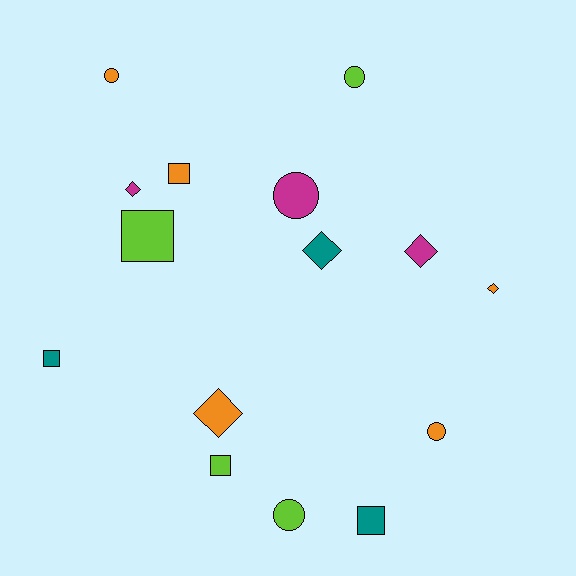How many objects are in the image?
There are 15 objects.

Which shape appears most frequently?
Diamond, with 5 objects.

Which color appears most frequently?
Orange, with 5 objects.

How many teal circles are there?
There are no teal circles.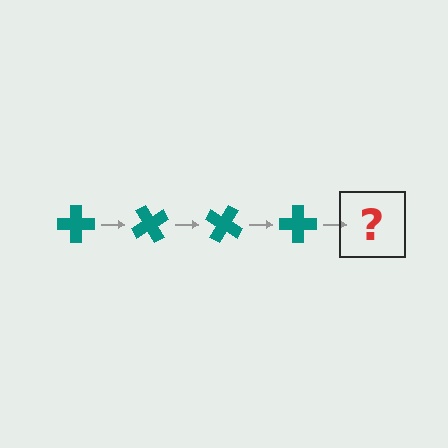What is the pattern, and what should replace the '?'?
The pattern is that the cross rotates 60 degrees each step. The '?' should be a teal cross rotated 240 degrees.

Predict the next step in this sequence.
The next step is a teal cross rotated 240 degrees.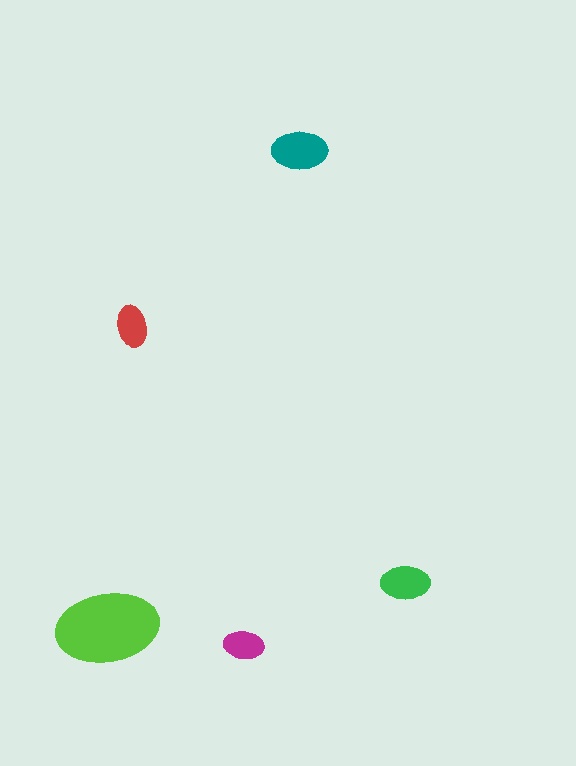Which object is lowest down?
The magenta ellipse is bottommost.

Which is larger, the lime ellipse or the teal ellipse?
The lime one.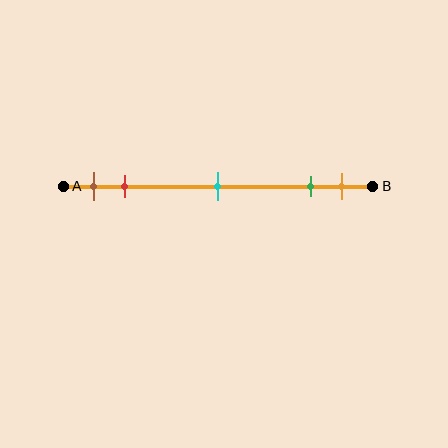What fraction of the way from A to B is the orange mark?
The orange mark is approximately 90% (0.9) of the way from A to B.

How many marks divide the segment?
There are 5 marks dividing the segment.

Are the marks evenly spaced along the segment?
No, the marks are not evenly spaced.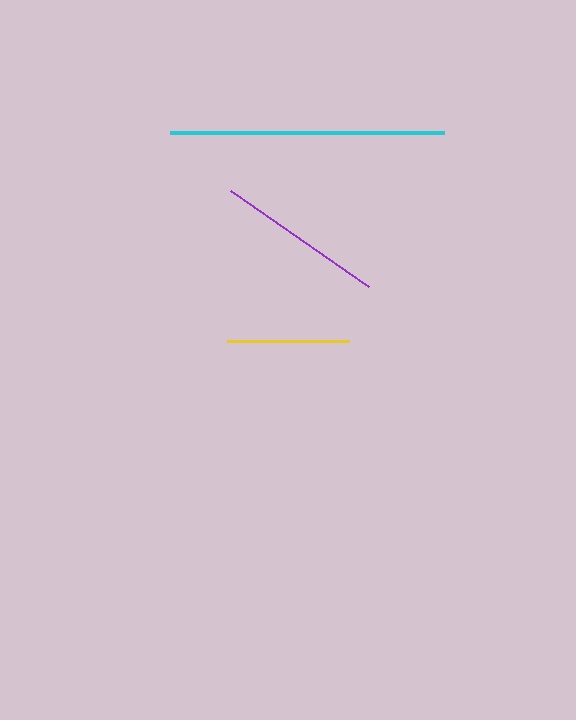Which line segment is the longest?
The cyan line is the longest at approximately 275 pixels.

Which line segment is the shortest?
The yellow line is the shortest at approximately 123 pixels.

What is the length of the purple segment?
The purple segment is approximately 168 pixels long.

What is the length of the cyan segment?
The cyan segment is approximately 275 pixels long.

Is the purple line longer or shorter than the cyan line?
The cyan line is longer than the purple line.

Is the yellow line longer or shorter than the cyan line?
The cyan line is longer than the yellow line.